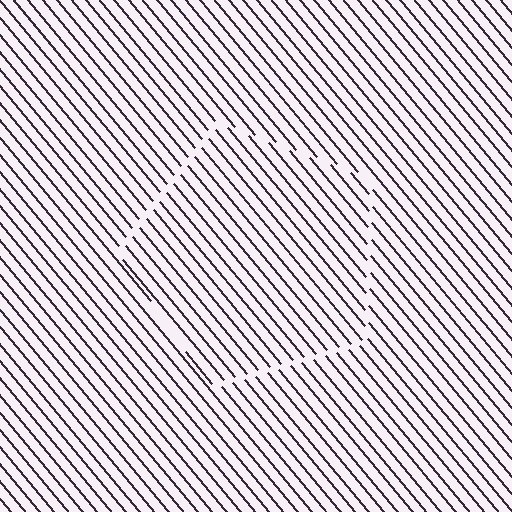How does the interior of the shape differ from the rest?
The interior of the shape contains the same grating, shifted by half a period — the contour is defined by the phase discontinuity where line-ends from the inner and outer gratings abut.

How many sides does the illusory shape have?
5 sides — the line-ends trace a pentagon.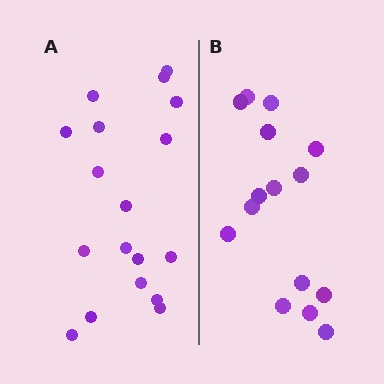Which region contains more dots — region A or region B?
Region A (the left region) has more dots.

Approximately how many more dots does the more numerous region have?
Region A has just a few more — roughly 2 or 3 more dots than region B.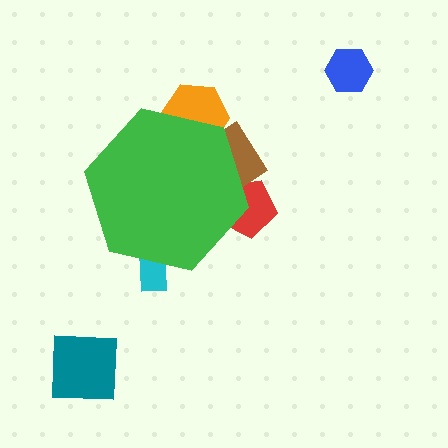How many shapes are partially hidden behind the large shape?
4 shapes are partially hidden.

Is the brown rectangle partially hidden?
Yes, the brown rectangle is partially hidden behind the green hexagon.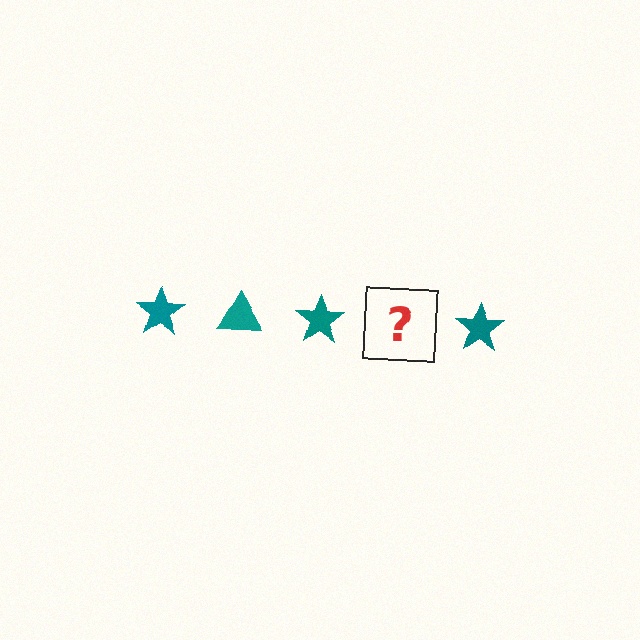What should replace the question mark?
The question mark should be replaced with a teal triangle.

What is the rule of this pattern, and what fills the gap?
The rule is that the pattern cycles through star, triangle shapes in teal. The gap should be filled with a teal triangle.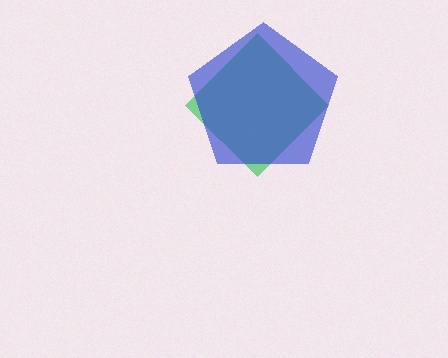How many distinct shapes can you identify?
There are 2 distinct shapes: a green diamond, a blue pentagon.